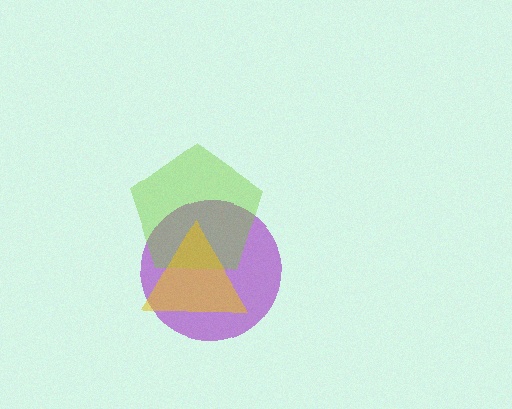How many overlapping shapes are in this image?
There are 3 overlapping shapes in the image.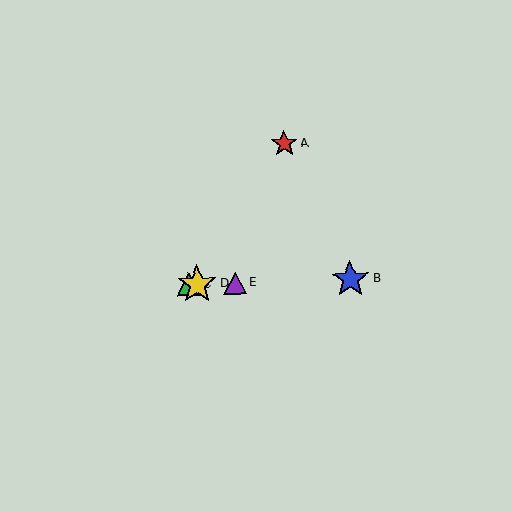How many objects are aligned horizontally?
4 objects (B, C, D, E) are aligned horizontally.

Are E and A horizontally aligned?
No, E is at y≈283 and A is at y≈144.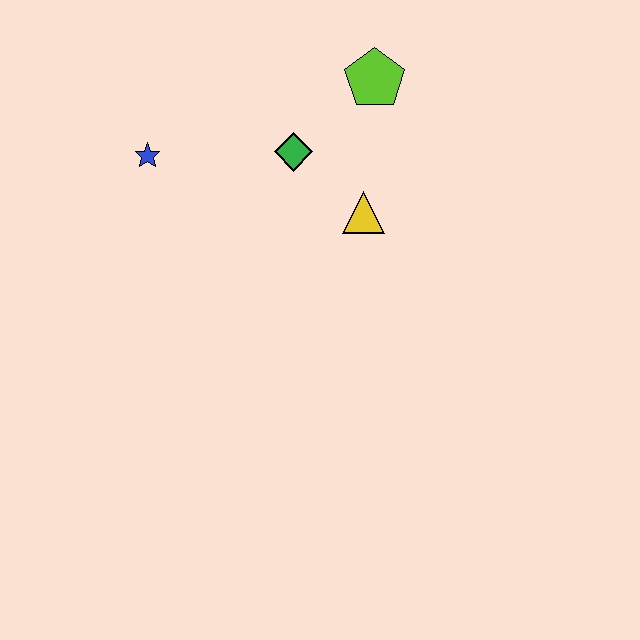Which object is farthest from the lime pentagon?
The blue star is farthest from the lime pentagon.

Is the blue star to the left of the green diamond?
Yes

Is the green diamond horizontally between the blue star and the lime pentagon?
Yes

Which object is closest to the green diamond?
The yellow triangle is closest to the green diamond.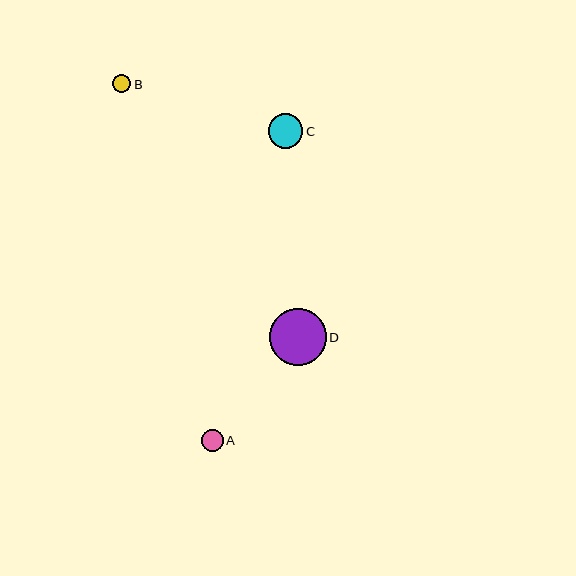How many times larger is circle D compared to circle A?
Circle D is approximately 2.6 times the size of circle A.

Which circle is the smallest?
Circle B is the smallest with a size of approximately 18 pixels.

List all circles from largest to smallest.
From largest to smallest: D, C, A, B.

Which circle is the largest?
Circle D is the largest with a size of approximately 57 pixels.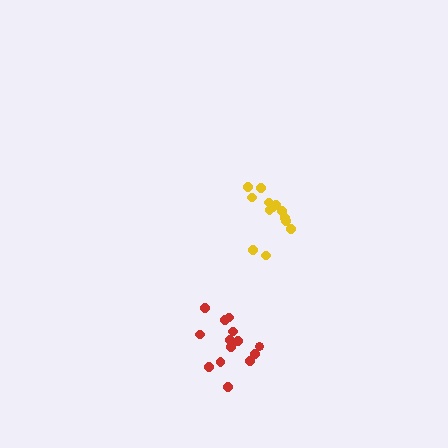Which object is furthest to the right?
The yellow cluster is rightmost.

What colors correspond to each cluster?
The clusters are colored: red, yellow.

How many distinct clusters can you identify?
There are 2 distinct clusters.